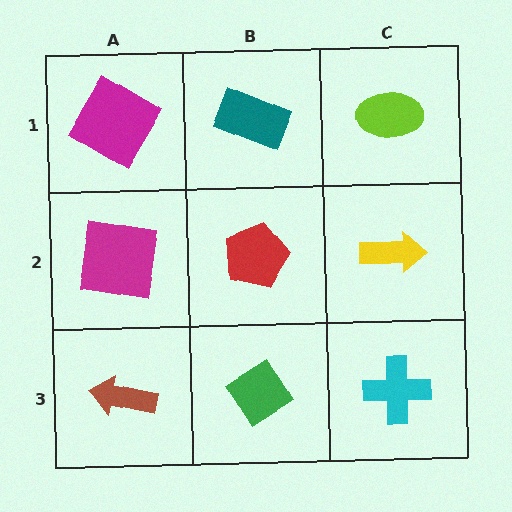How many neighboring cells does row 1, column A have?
2.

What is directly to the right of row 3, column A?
A green diamond.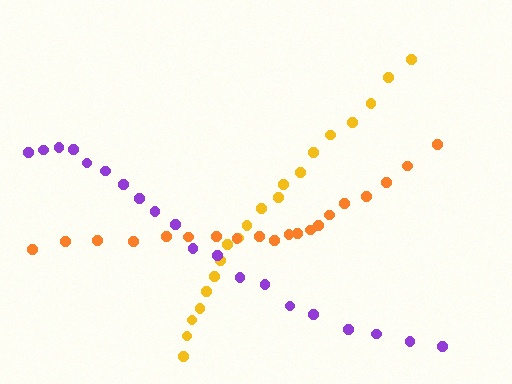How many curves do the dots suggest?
There are 3 distinct paths.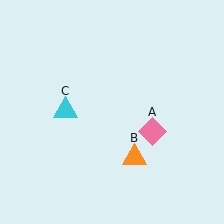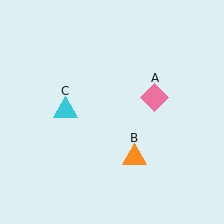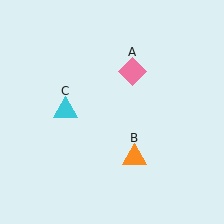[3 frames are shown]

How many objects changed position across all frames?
1 object changed position: pink diamond (object A).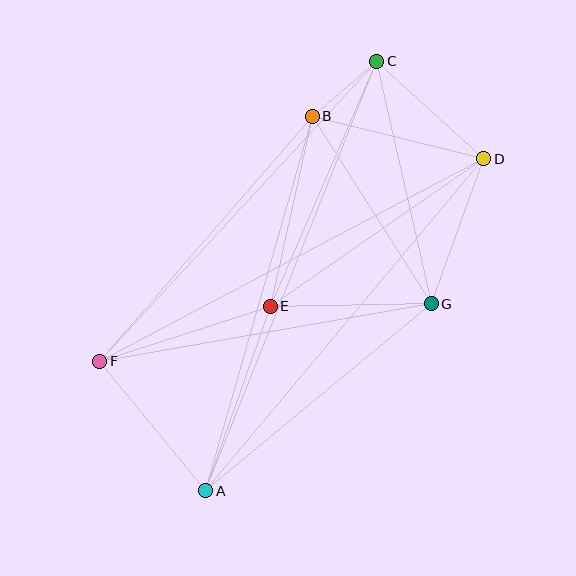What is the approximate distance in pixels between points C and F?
The distance between C and F is approximately 408 pixels.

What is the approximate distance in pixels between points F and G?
The distance between F and G is approximately 337 pixels.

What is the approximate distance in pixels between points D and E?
The distance between D and E is approximately 260 pixels.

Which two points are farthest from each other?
Points A and C are farthest from each other.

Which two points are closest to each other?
Points B and C are closest to each other.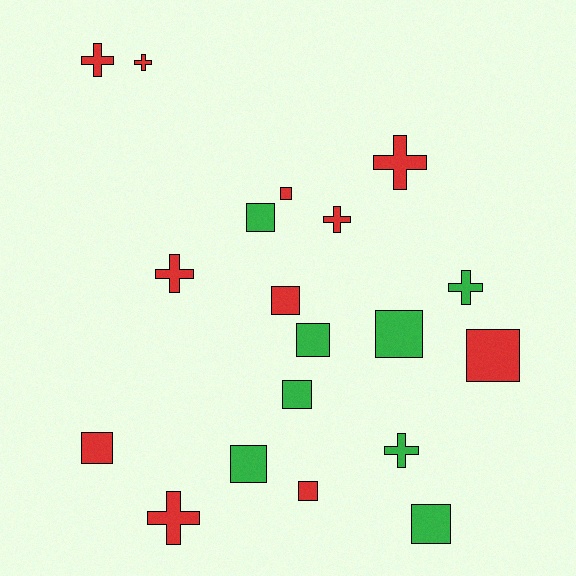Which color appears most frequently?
Red, with 11 objects.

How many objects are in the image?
There are 19 objects.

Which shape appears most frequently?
Square, with 11 objects.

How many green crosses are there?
There are 2 green crosses.